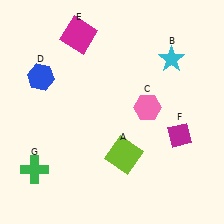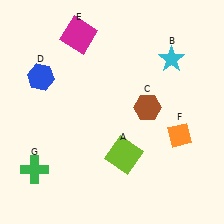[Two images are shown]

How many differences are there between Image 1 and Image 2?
There are 2 differences between the two images.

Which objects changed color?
C changed from pink to brown. F changed from magenta to orange.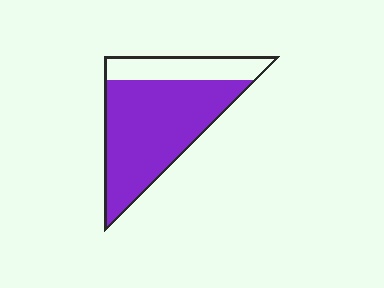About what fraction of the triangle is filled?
About three quarters (3/4).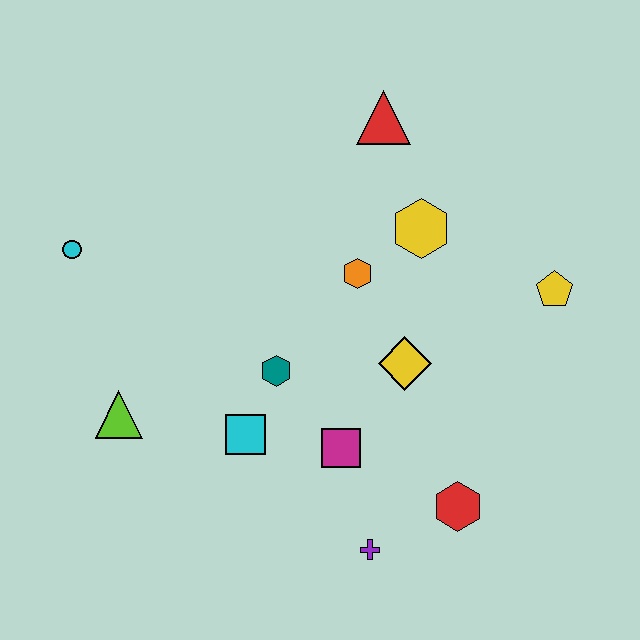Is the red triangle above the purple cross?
Yes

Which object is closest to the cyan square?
The teal hexagon is closest to the cyan square.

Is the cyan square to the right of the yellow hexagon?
No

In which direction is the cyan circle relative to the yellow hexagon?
The cyan circle is to the left of the yellow hexagon.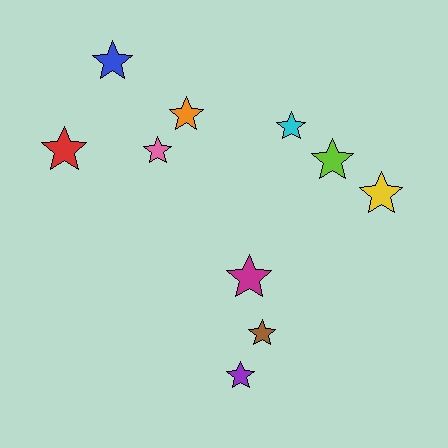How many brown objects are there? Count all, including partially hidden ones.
There is 1 brown object.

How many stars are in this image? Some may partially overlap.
There are 10 stars.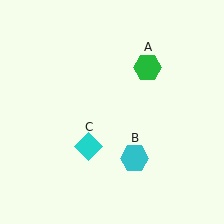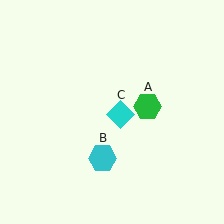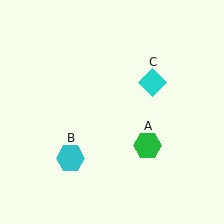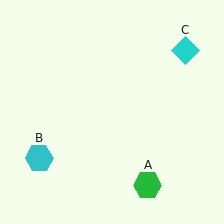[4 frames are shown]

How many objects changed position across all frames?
3 objects changed position: green hexagon (object A), cyan hexagon (object B), cyan diamond (object C).